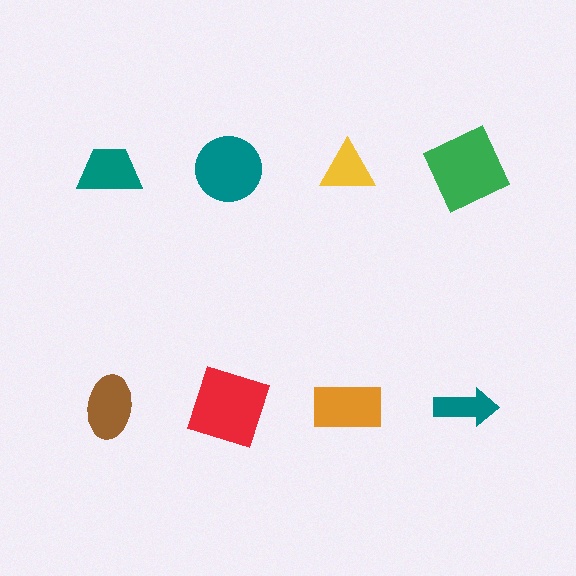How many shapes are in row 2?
4 shapes.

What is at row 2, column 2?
A red square.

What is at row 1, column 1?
A teal trapezoid.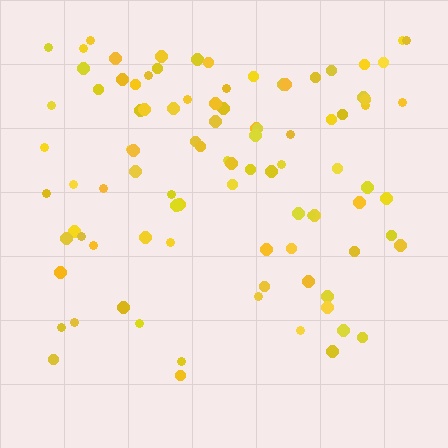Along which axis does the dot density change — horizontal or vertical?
Vertical.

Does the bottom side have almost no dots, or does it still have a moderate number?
Still a moderate number, just noticeably fewer than the top.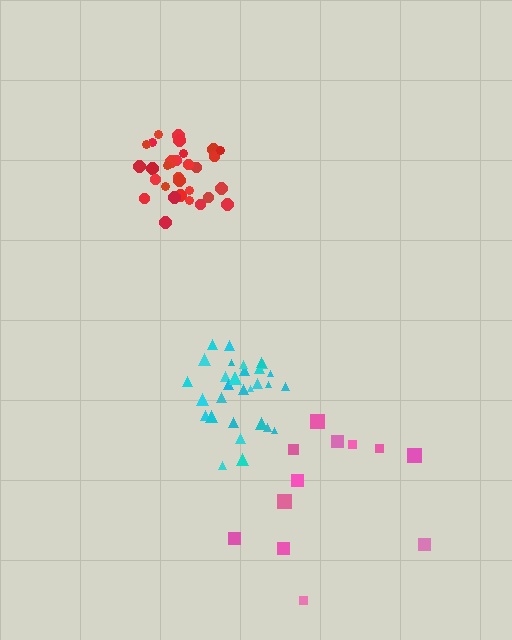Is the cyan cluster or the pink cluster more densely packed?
Cyan.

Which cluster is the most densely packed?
Cyan.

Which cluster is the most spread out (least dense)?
Pink.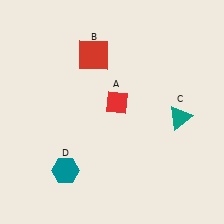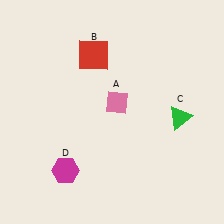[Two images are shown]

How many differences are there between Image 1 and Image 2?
There are 3 differences between the two images.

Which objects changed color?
A changed from red to pink. C changed from teal to green. D changed from teal to magenta.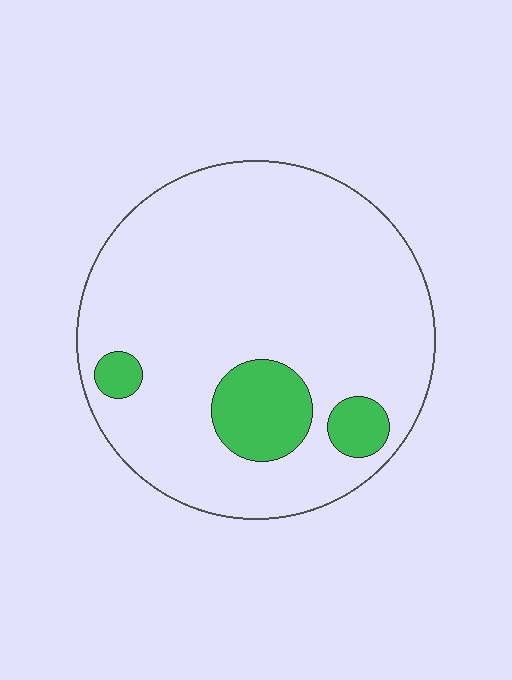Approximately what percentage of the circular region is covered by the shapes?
Approximately 15%.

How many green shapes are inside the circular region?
3.